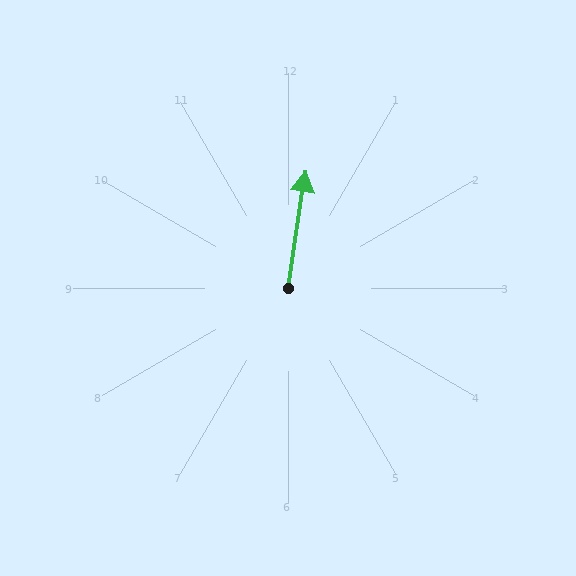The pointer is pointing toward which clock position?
Roughly 12 o'clock.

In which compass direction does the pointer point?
North.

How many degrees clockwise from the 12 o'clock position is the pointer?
Approximately 8 degrees.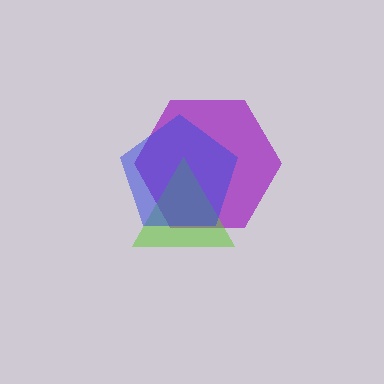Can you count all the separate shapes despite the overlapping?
Yes, there are 3 separate shapes.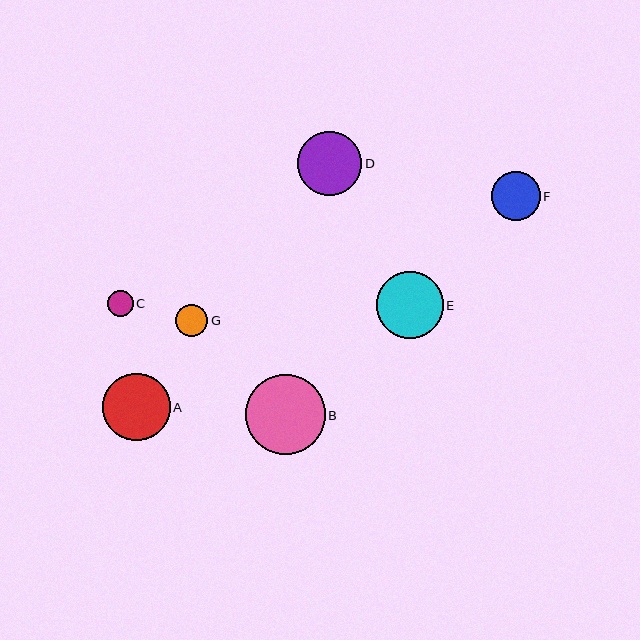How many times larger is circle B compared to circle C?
Circle B is approximately 3.1 times the size of circle C.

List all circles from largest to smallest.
From largest to smallest: B, A, E, D, F, G, C.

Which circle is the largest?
Circle B is the largest with a size of approximately 80 pixels.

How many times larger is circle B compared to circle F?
Circle B is approximately 1.6 times the size of circle F.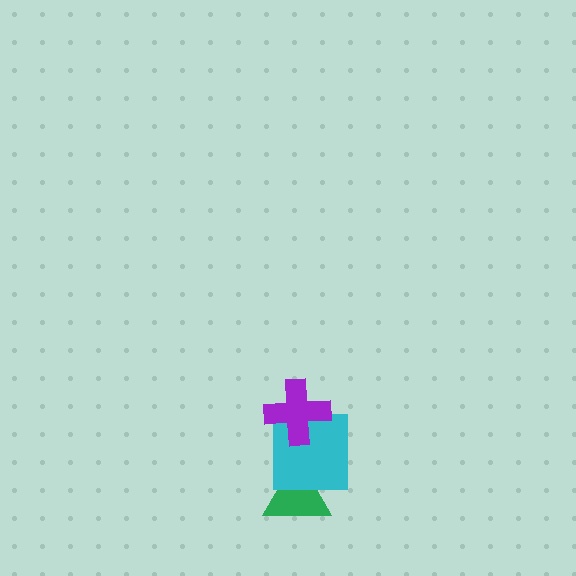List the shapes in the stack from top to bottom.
From top to bottom: the purple cross, the cyan square, the green triangle.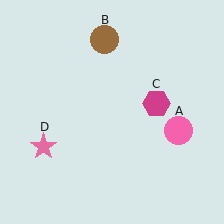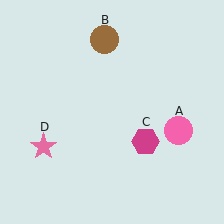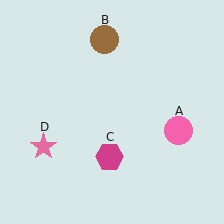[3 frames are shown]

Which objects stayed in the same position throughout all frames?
Pink circle (object A) and brown circle (object B) and pink star (object D) remained stationary.